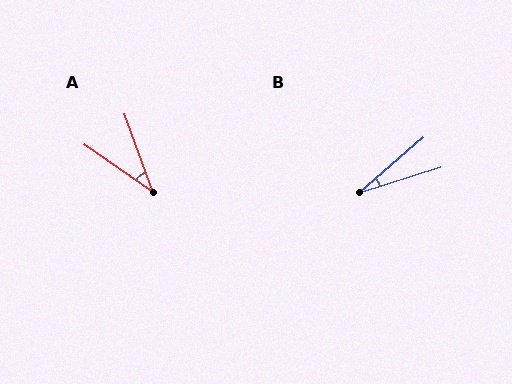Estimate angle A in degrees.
Approximately 35 degrees.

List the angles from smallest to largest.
B (23°), A (35°).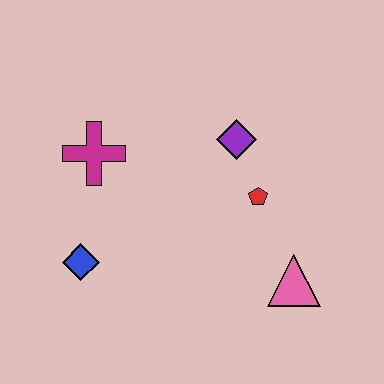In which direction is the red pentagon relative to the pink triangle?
The red pentagon is above the pink triangle.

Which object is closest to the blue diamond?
The magenta cross is closest to the blue diamond.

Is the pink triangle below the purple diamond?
Yes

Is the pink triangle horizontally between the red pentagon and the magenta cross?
No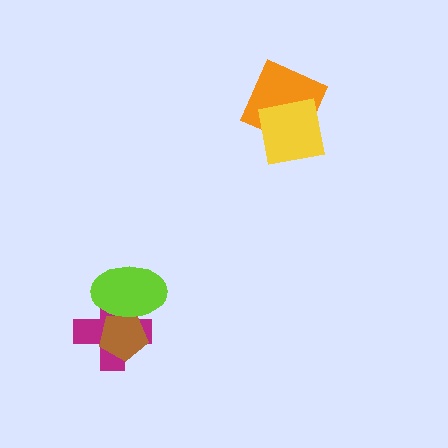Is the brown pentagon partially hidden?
Yes, it is partially covered by another shape.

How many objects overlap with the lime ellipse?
2 objects overlap with the lime ellipse.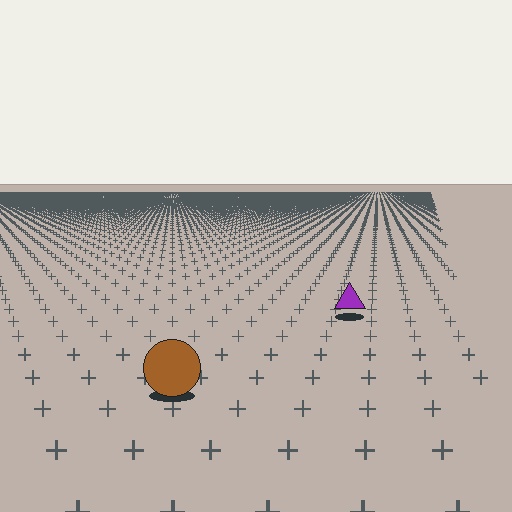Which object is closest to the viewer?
The brown circle is closest. The texture marks near it are larger and more spread out.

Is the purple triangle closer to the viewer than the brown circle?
No. The brown circle is closer — you can tell from the texture gradient: the ground texture is coarser near it.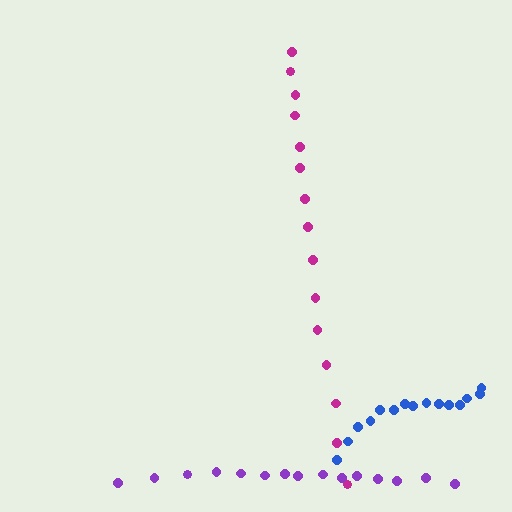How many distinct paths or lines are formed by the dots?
There are 3 distinct paths.